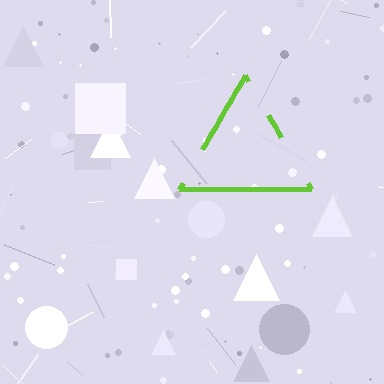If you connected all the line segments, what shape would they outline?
They would outline a triangle.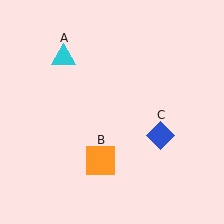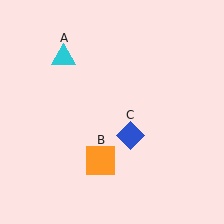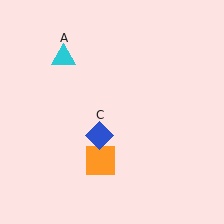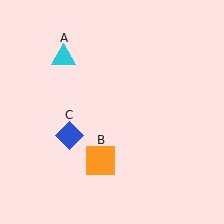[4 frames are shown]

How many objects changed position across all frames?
1 object changed position: blue diamond (object C).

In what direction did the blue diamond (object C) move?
The blue diamond (object C) moved left.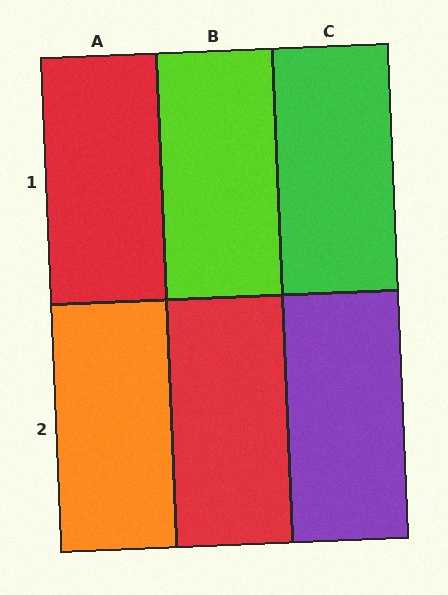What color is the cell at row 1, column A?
Red.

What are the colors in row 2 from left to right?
Orange, red, purple.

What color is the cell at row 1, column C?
Green.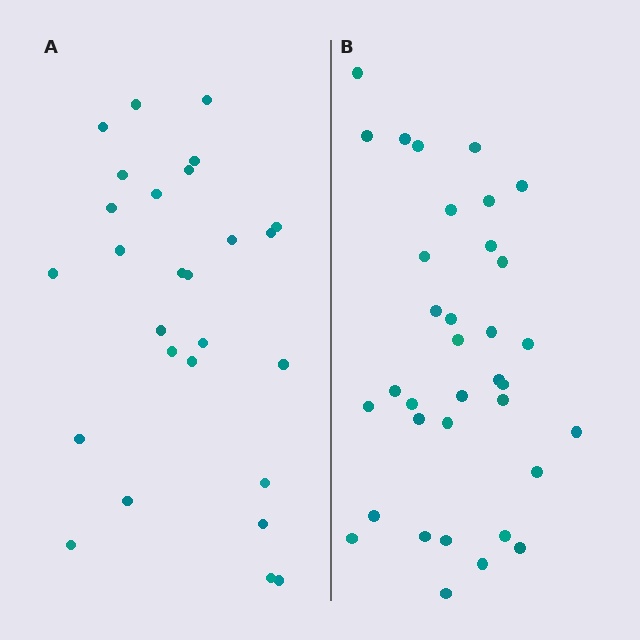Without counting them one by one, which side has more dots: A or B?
Region B (the right region) has more dots.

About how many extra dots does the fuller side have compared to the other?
Region B has roughly 8 or so more dots than region A.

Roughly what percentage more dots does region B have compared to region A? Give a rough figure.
About 30% more.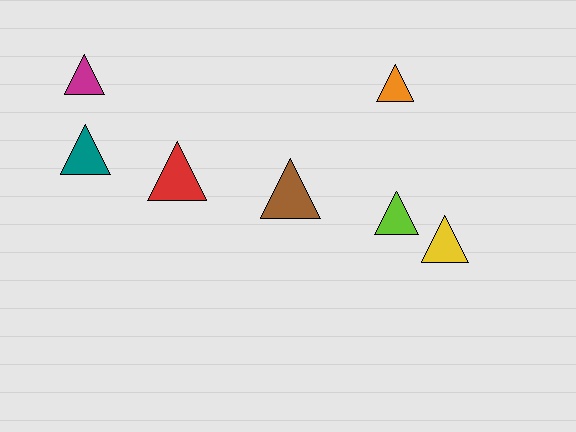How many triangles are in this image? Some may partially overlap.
There are 7 triangles.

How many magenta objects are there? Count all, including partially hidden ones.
There is 1 magenta object.